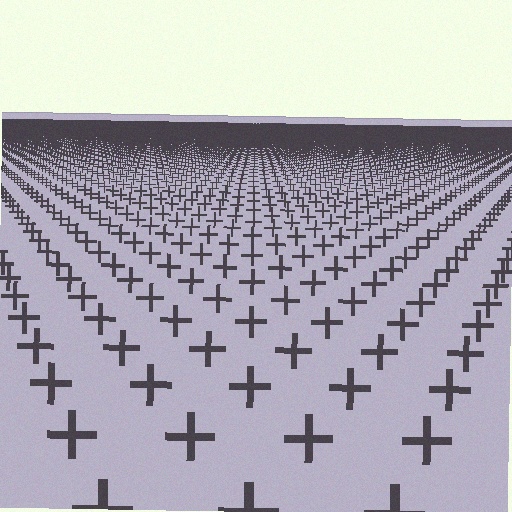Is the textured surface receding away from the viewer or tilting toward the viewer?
The surface is receding away from the viewer. Texture elements get smaller and denser toward the top.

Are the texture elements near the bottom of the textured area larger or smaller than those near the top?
Larger. Near the bottom, elements are closer to the viewer and appear at a bigger on-screen size.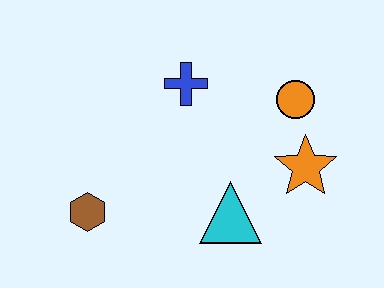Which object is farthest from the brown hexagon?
The orange circle is farthest from the brown hexagon.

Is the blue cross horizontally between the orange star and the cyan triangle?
No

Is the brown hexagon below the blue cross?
Yes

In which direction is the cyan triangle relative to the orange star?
The cyan triangle is to the left of the orange star.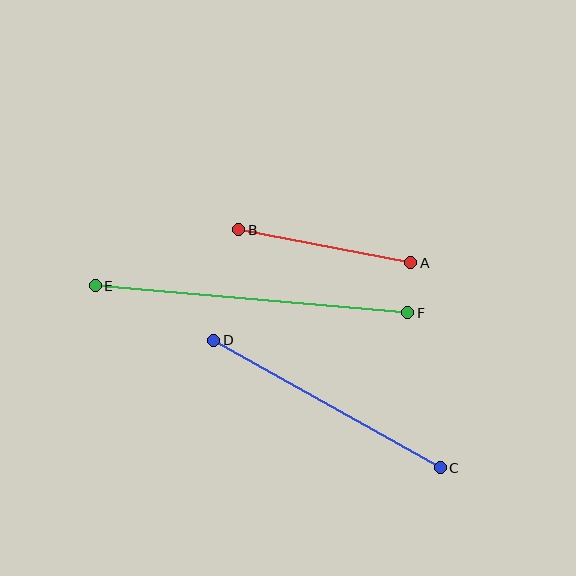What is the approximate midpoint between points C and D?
The midpoint is at approximately (327, 404) pixels.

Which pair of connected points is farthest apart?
Points E and F are farthest apart.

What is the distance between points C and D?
The distance is approximately 260 pixels.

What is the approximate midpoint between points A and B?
The midpoint is at approximately (325, 246) pixels.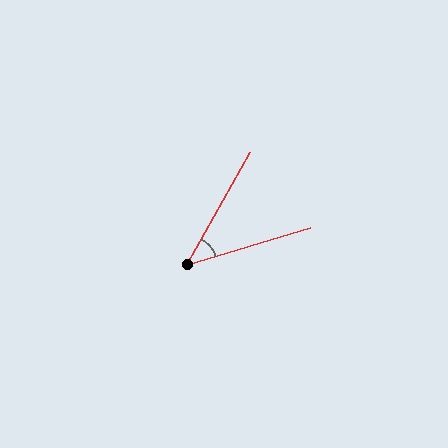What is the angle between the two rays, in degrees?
Approximately 44 degrees.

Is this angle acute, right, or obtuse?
It is acute.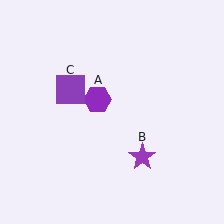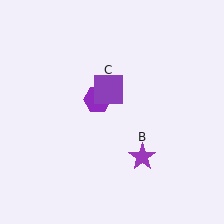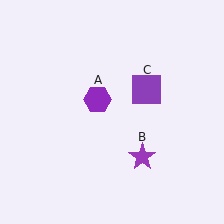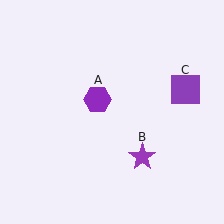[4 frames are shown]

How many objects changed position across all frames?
1 object changed position: purple square (object C).